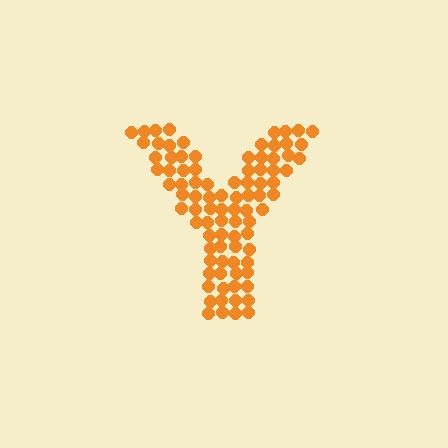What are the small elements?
The small elements are circles.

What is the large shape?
The large shape is the letter Y.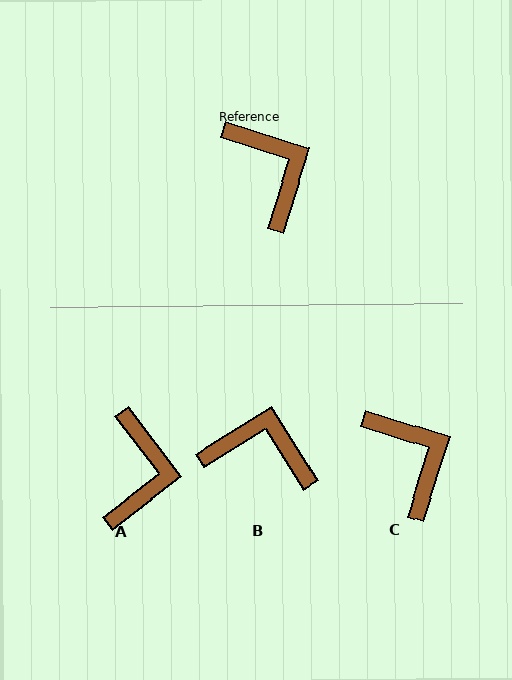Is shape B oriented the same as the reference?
No, it is off by about 50 degrees.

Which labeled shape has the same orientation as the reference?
C.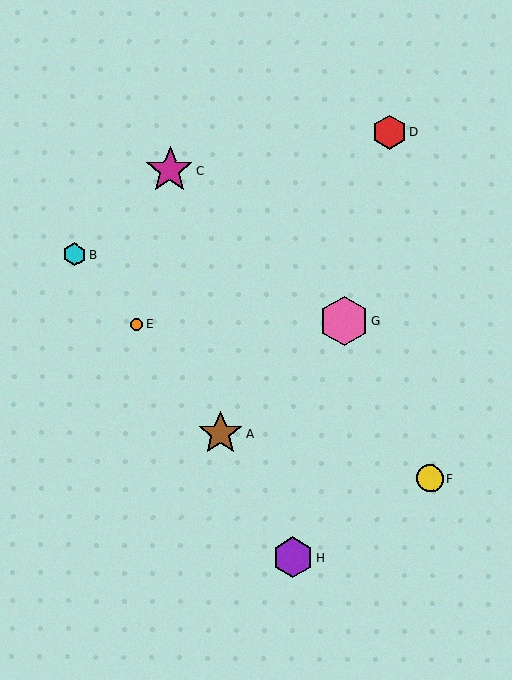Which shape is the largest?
The pink hexagon (labeled G) is the largest.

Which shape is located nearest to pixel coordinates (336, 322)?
The pink hexagon (labeled G) at (344, 321) is nearest to that location.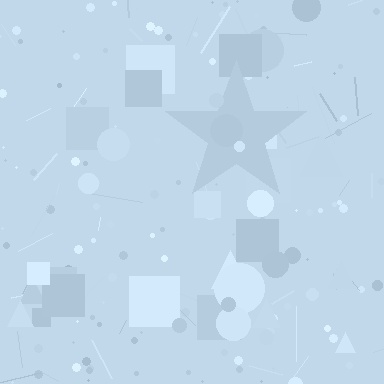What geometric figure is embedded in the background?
A star is embedded in the background.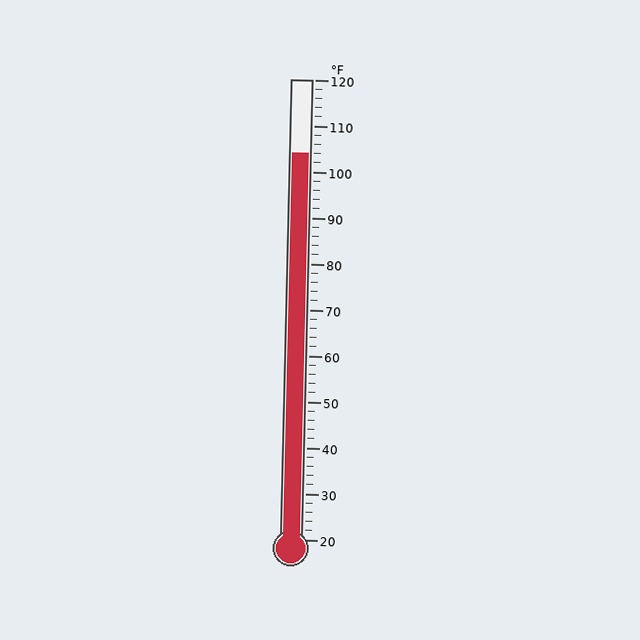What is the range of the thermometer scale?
The thermometer scale ranges from 20°F to 120°F.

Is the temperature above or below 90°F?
The temperature is above 90°F.